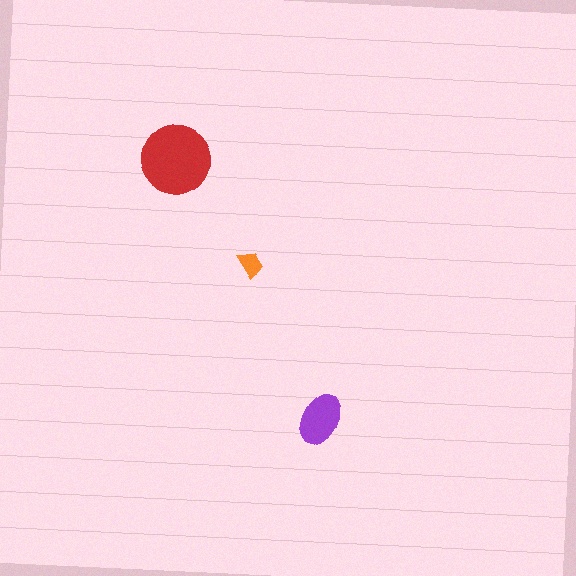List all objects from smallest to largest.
The orange trapezoid, the purple ellipse, the red circle.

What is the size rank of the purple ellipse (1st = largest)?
2nd.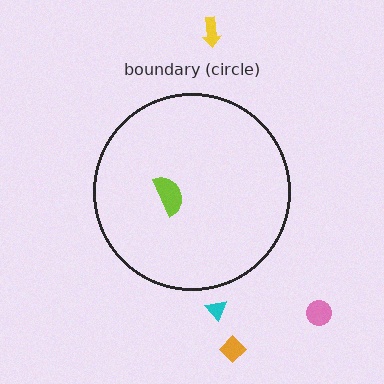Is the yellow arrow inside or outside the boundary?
Outside.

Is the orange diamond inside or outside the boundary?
Outside.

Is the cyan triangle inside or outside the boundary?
Outside.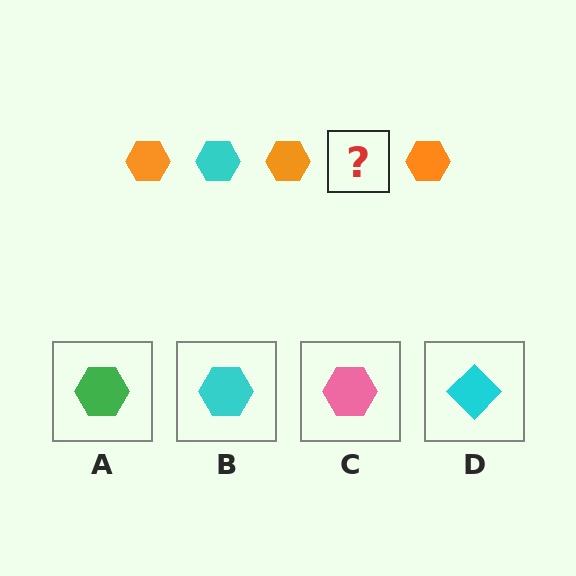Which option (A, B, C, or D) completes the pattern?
B.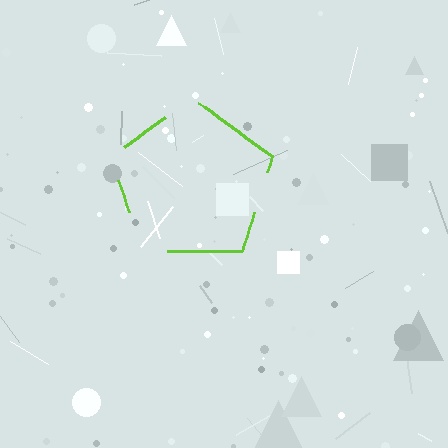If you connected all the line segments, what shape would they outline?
They would outline a pentagon.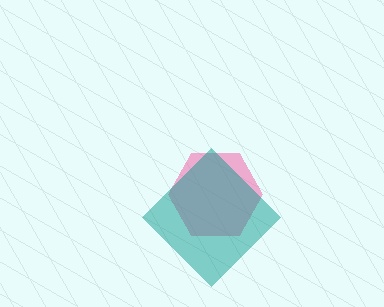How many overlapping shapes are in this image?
There are 2 overlapping shapes in the image.